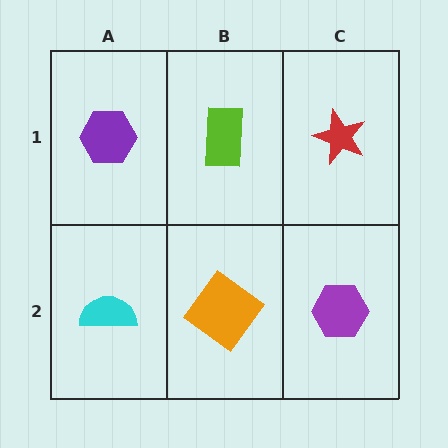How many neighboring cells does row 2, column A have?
2.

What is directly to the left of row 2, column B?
A cyan semicircle.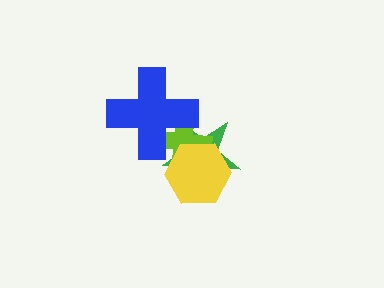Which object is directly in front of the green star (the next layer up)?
The lime cross is directly in front of the green star.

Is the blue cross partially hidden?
No, no other shape covers it.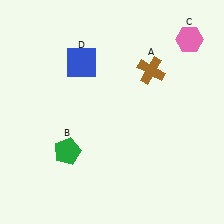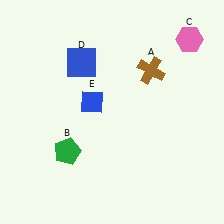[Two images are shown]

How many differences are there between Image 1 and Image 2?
There is 1 difference between the two images.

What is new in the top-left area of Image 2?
A blue diamond (E) was added in the top-left area of Image 2.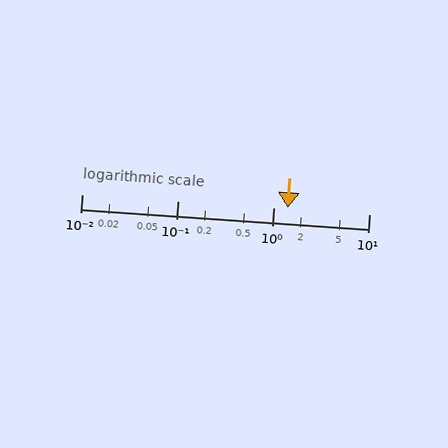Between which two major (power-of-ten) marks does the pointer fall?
The pointer is between 1 and 10.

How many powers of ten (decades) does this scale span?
The scale spans 3 decades, from 0.01 to 10.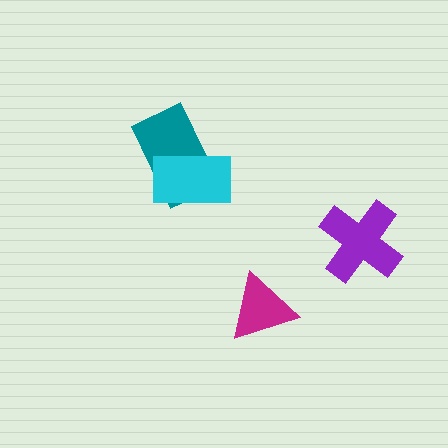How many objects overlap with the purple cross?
0 objects overlap with the purple cross.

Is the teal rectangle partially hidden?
Yes, it is partially covered by another shape.